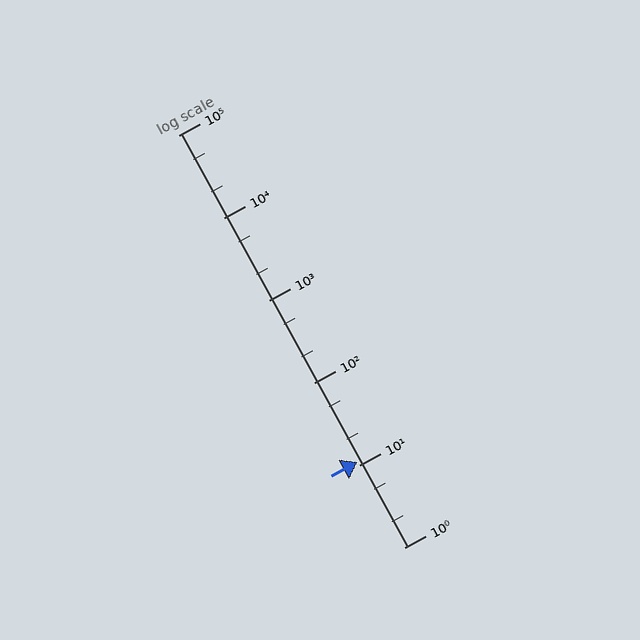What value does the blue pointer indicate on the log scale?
The pointer indicates approximately 11.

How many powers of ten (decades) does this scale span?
The scale spans 5 decades, from 1 to 100000.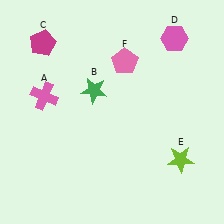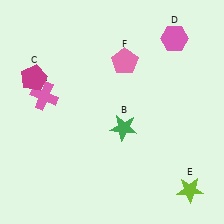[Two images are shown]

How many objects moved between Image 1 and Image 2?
3 objects moved between the two images.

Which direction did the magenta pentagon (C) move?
The magenta pentagon (C) moved down.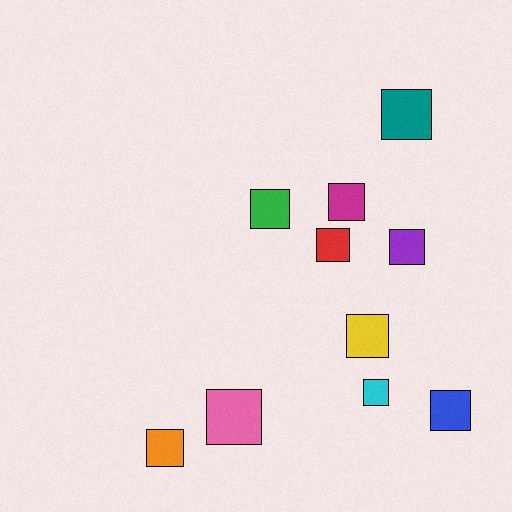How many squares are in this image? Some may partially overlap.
There are 10 squares.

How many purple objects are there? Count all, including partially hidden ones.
There is 1 purple object.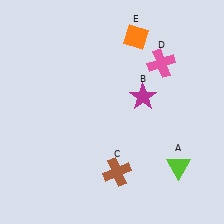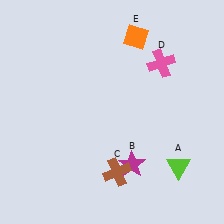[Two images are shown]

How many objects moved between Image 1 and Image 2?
1 object moved between the two images.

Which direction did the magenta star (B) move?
The magenta star (B) moved down.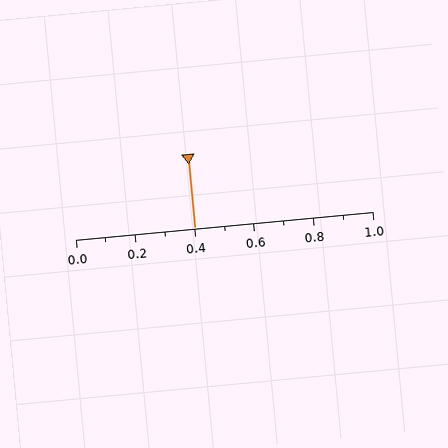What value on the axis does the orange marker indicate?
The marker indicates approximately 0.4.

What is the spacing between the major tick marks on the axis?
The major ticks are spaced 0.2 apart.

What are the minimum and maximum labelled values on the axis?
The axis runs from 0.0 to 1.0.